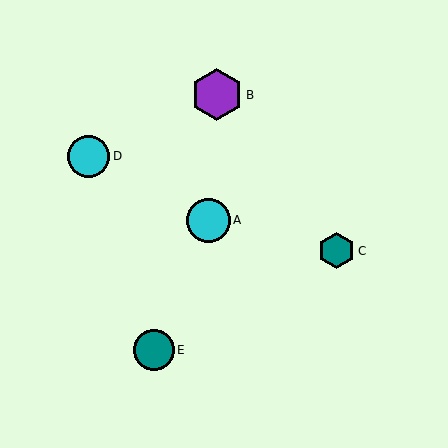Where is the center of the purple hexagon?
The center of the purple hexagon is at (217, 95).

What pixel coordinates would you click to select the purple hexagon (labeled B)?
Click at (217, 95) to select the purple hexagon B.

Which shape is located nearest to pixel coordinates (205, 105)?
The purple hexagon (labeled B) at (217, 95) is nearest to that location.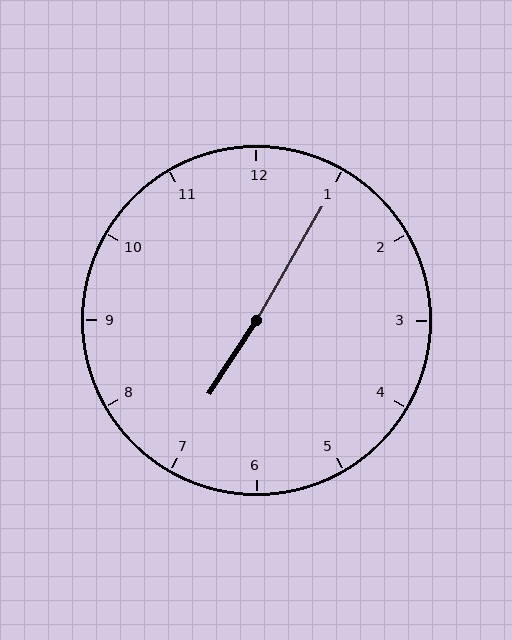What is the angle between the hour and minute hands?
Approximately 178 degrees.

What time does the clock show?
7:05.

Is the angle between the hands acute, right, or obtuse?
It is obtuse.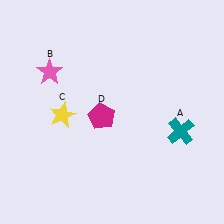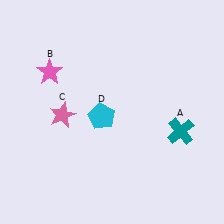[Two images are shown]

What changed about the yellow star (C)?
In Image 1, C is yellow. In Image 2, it changed to pink.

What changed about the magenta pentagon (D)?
In Image 1, D is magenta. In Image 2, it changed to cyan.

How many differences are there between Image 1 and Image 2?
There are 2 differences between the two images.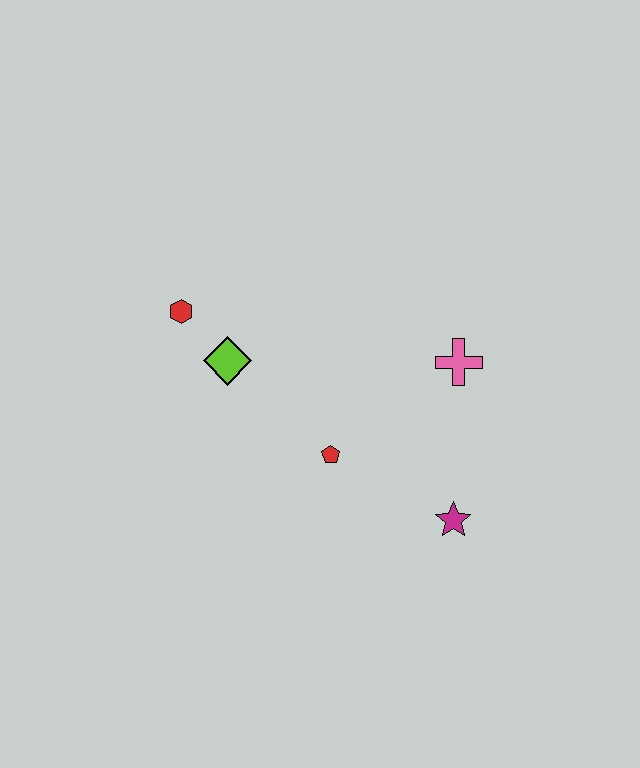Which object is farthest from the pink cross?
The red hexagon is farthest from the pink cross.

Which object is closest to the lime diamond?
The red hexagon is closest to the lime diamond.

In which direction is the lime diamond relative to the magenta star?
The lime diamond is to the left of the magenta star.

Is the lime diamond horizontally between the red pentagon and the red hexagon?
Yes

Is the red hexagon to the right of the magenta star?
No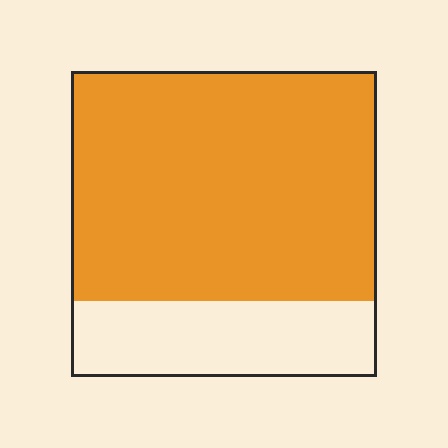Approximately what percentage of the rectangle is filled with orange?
Approximately 75%.